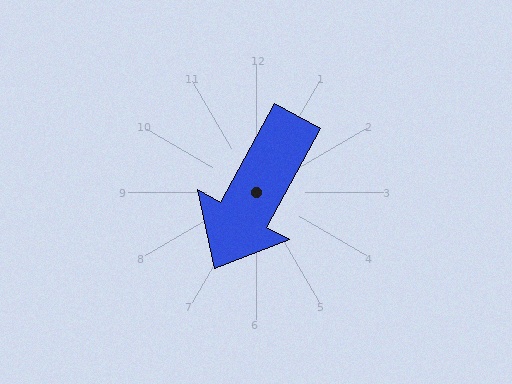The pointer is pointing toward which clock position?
Roughly 7 o'clock.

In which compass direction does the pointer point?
Southwest.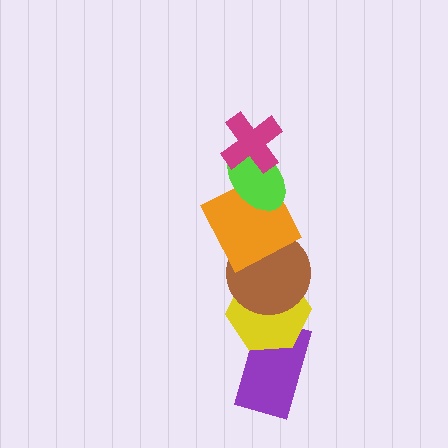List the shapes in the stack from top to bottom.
From top to bottom: the magenta cross, the lime ellipse, the orange square, the brown circle, the yellow hexagon, the purple rectangle.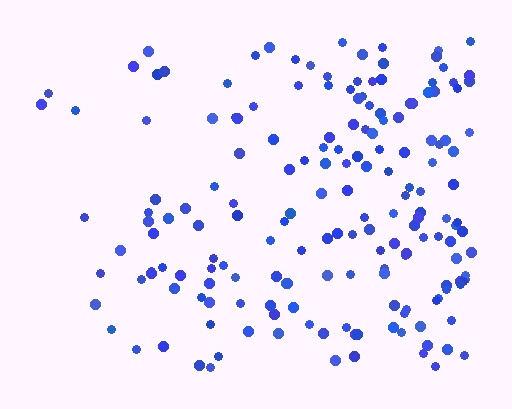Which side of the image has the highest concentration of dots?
The right.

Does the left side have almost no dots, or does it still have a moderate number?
Still a moderate number, just noticeably fewer than the right.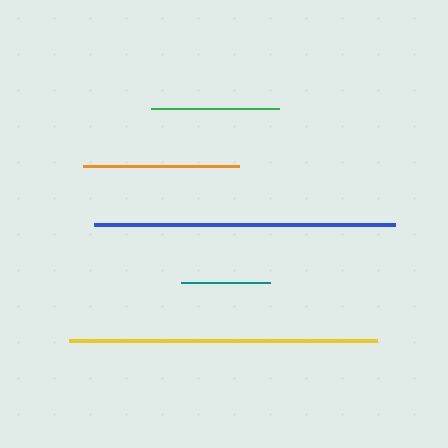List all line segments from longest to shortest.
From longest to shortest: yellow, blue, orange, green, teal.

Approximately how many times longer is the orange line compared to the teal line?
The orange line is approximately 1.8 times the length of the teal line.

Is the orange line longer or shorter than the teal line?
The orange line is longer than the teal line.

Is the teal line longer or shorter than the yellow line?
The yellow line is longer than the teal line.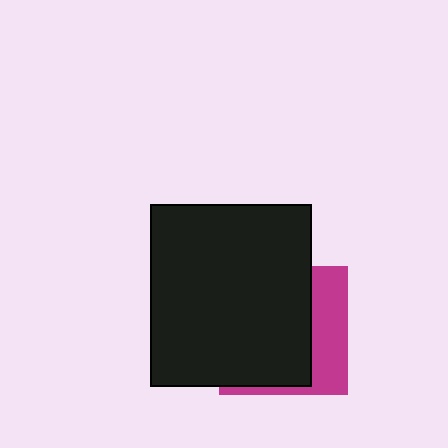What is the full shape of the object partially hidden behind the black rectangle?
The partially hidden object is a magenta square.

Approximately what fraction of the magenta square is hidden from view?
Roughly 67% of the magenta square is hidden behind the black rectangle.